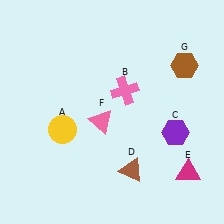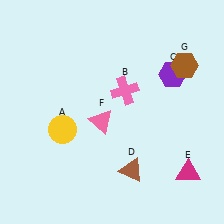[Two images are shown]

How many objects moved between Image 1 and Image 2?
1 object moved between the two images.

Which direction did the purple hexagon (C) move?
The purple hexagon (C) moved up.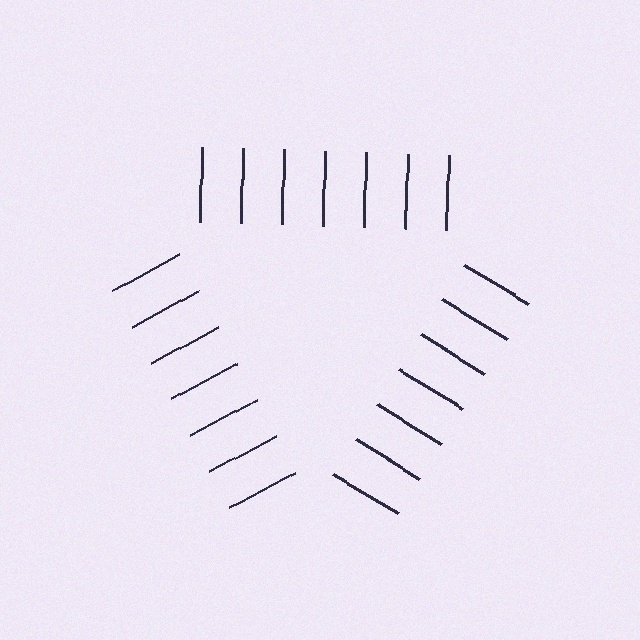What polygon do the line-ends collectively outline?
An illusory triangle — the line segments terminate on its edges but no continuous stroke is drawn.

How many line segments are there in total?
21 — 7 along each of the 3 edges.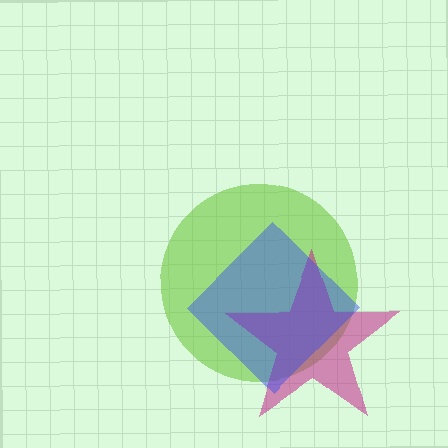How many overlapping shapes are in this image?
There are 3 overlapping shapes in the image.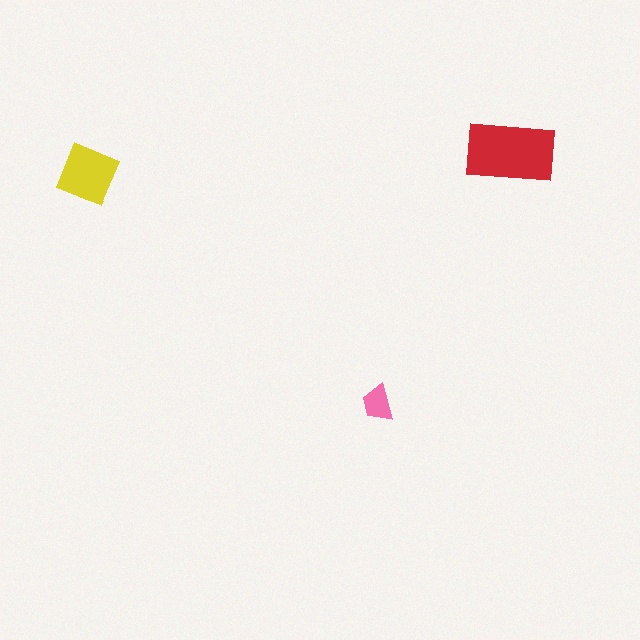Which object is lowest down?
The pink trapezoid is bottommost.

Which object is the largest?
The red rectangle.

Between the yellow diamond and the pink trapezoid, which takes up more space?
The yellow diamond.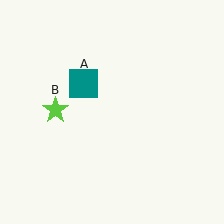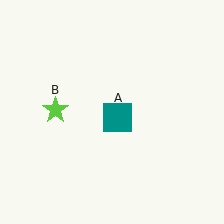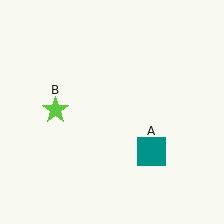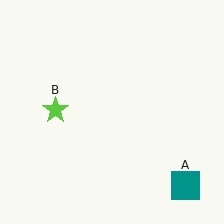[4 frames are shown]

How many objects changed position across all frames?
1 object changed position: teal square (object A).